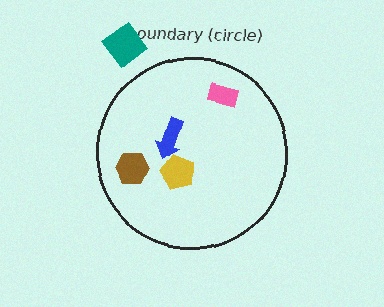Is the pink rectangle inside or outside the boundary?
Inside.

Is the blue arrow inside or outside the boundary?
Inside.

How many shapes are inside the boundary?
4 inside, 1 outside.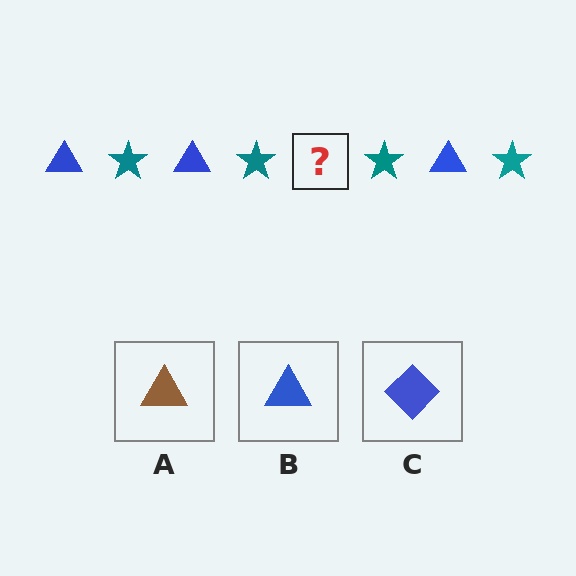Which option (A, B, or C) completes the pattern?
B.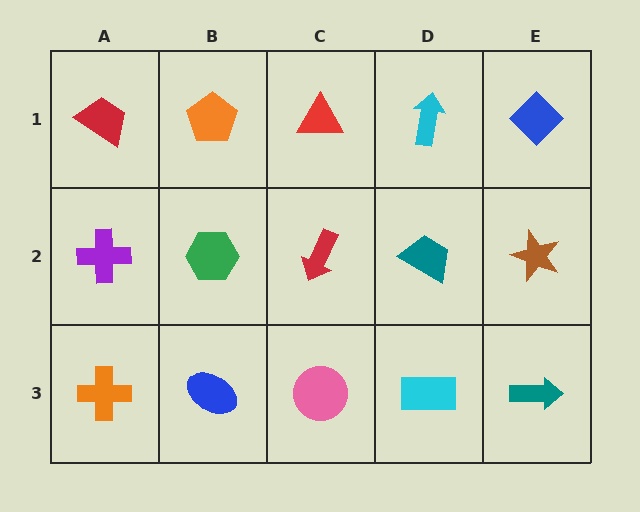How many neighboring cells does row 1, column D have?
3.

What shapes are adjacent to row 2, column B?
An orange pentagon (row 1, column B), a blue ellipse (row 3, column B), a purple cross (row 2, column A), a red arrow (row 2, column C).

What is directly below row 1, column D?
A teal trapezoid.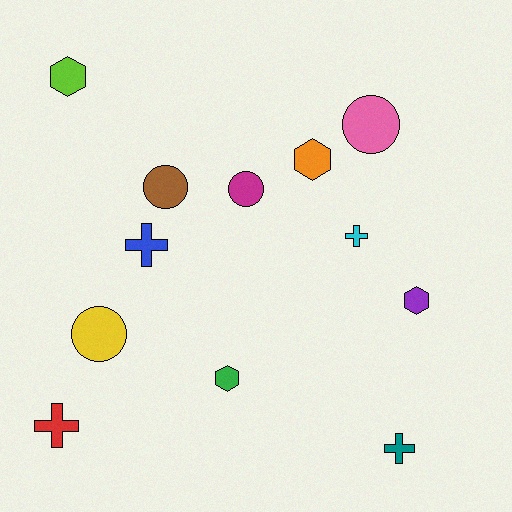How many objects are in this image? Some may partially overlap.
There are 12 objects.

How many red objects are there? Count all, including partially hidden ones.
There is 1 red object.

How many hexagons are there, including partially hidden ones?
There are 4 hexagons.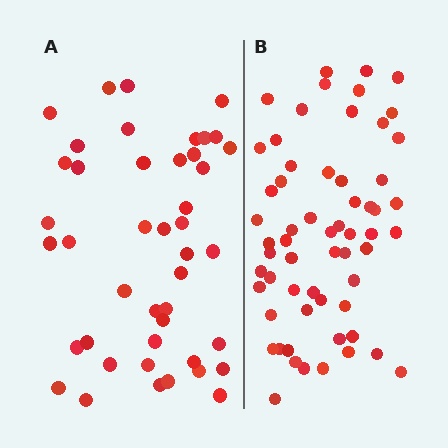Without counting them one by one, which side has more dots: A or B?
Region B (the right region) has more dots.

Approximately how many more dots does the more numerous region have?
Region B has approximately 15 more dots than region A.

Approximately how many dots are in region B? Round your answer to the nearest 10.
About 60 dots.